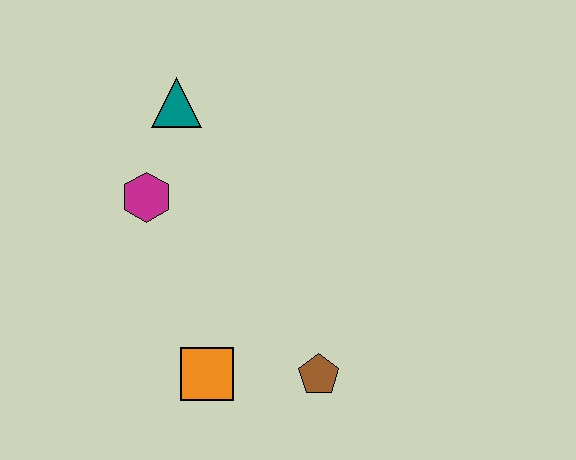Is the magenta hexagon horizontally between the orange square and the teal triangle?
No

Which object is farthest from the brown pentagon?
The teal triangle is farthest from the brown pentagon.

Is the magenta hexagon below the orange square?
No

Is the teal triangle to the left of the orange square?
Yes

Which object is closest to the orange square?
The brown pentagon is closest to the orange square.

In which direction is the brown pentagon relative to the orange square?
The brown pentagon is to the right of the orange square.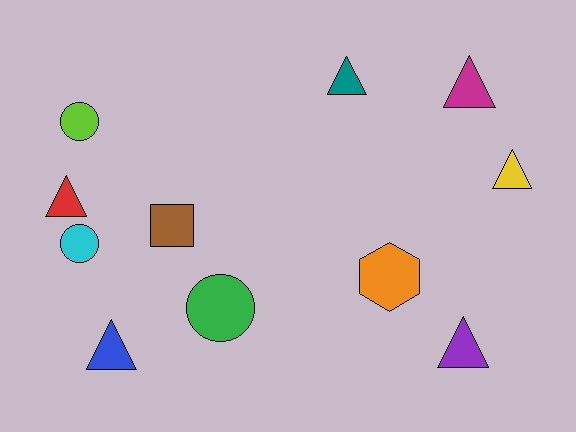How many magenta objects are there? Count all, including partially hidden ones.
There is 1 magenta object.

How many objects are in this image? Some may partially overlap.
There are 11 objects.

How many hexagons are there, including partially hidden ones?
There is 1 hexagon.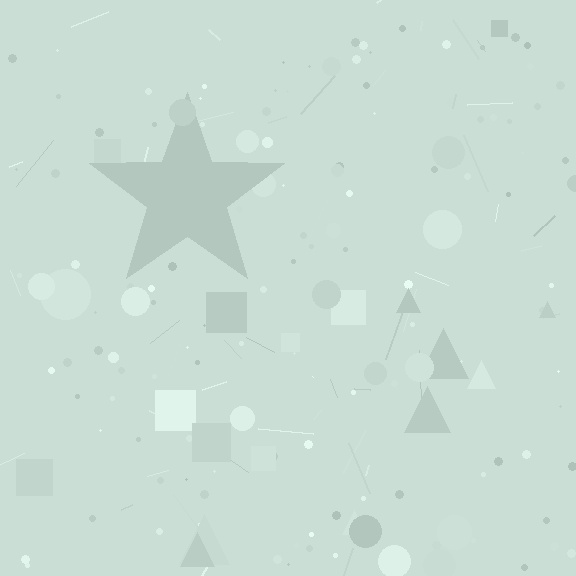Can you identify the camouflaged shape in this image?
The camouflaged shape is a star.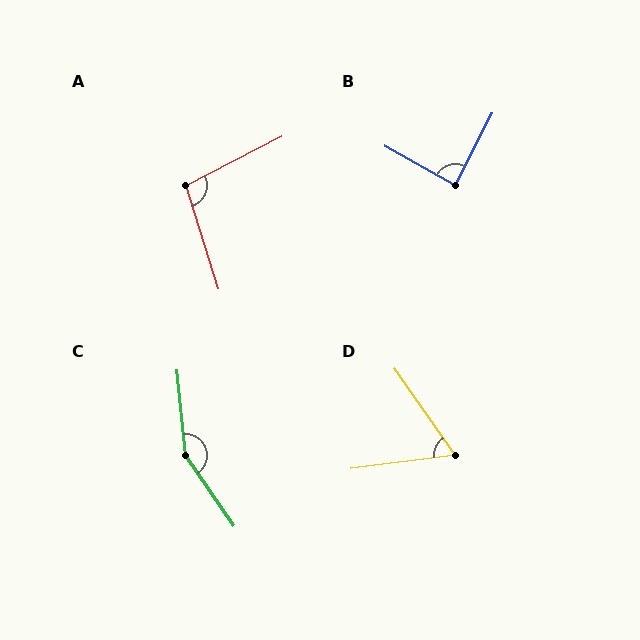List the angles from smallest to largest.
D (62°), B (87°), A (100°), C (151°).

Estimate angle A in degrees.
Approximately 100 degrees.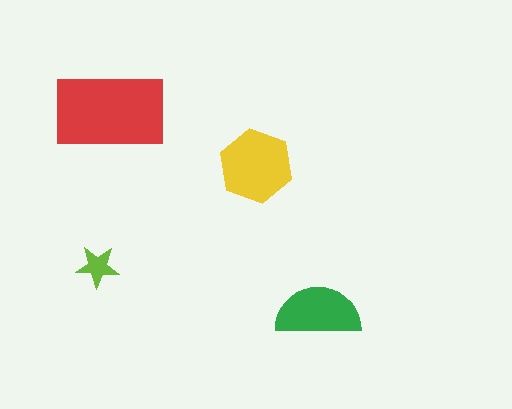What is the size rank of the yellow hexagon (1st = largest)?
2nd.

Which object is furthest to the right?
The green semicircle is rightmost.